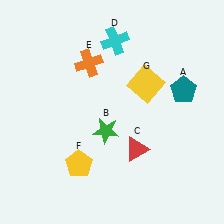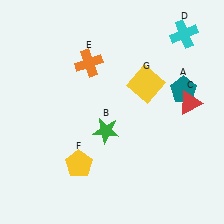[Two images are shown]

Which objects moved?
The objects that moved are: the red triangle (C), the cyan cross (D).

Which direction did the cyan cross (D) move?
The cyan cross (D) moved right.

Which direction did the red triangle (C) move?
The red triangle (C) moved right.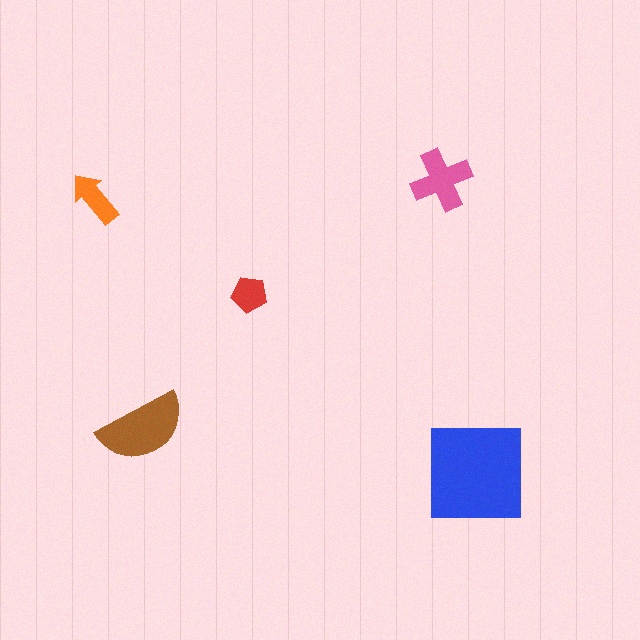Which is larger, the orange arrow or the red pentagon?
The orange arrow.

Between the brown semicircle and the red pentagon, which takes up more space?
The brown semicircle.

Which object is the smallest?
The red pentagon.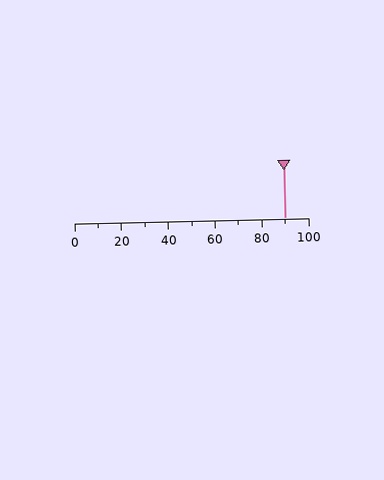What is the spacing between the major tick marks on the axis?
The major ticks are spaced 20 apart.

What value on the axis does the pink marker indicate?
The marker indicates approximately 90.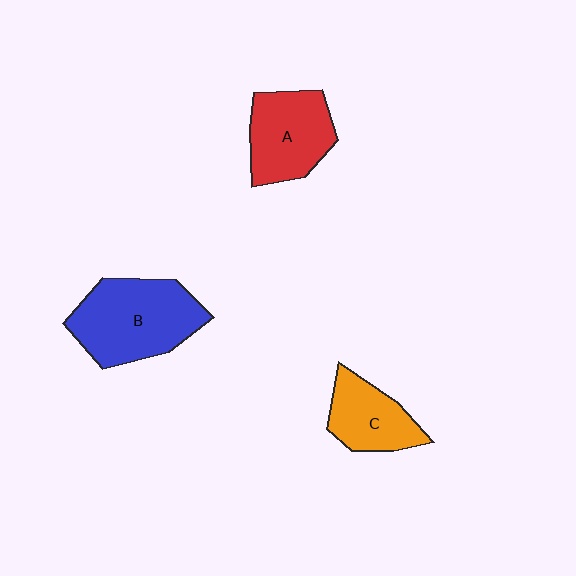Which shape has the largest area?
Shape B (blue).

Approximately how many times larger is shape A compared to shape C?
Approximately 1.3 times.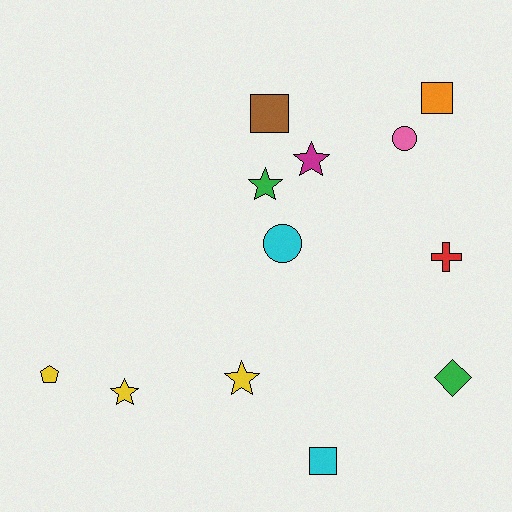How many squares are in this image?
There are 3 squares.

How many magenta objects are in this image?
There is 1 magenta object.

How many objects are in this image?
There are 12 objects.